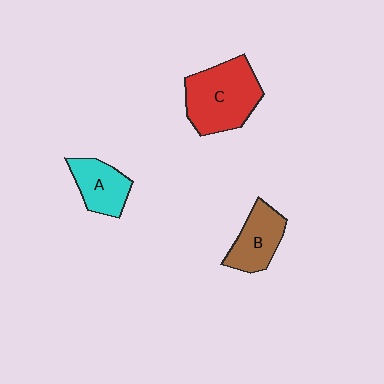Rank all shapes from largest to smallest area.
From largest to smallest: C (red), B (brown), A (cyan).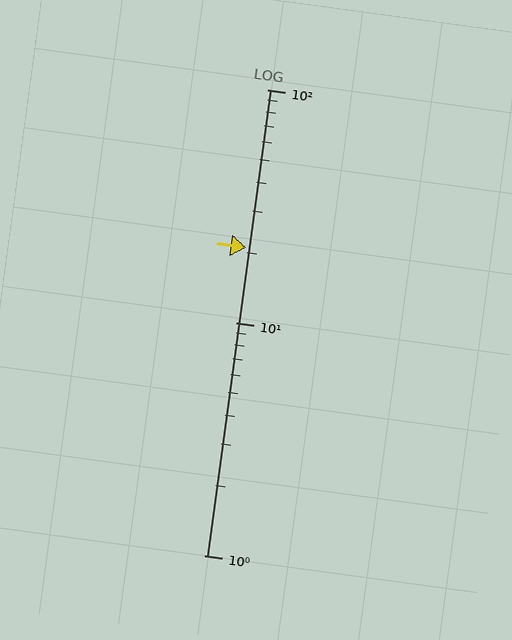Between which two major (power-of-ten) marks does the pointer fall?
The pointer is between 10 and 100.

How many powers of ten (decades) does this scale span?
The scale spans 2 decades, from 1 to 100.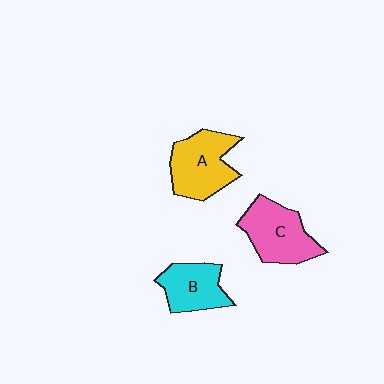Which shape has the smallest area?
Shape B (cyan).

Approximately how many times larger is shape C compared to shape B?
Approximately 1.3 times.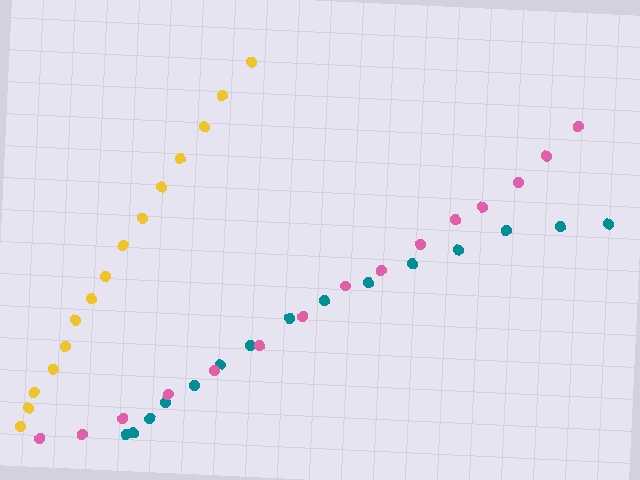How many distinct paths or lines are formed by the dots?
There are 3 distinct paths.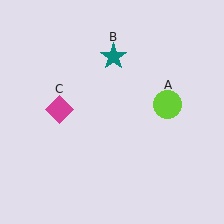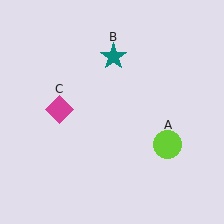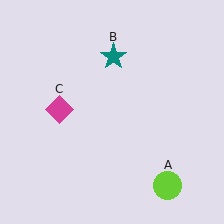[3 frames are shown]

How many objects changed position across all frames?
1 object changed position: lime circle (object A).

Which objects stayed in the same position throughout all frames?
Teal star (object B) and magenta diamond (object C) remained stationary.